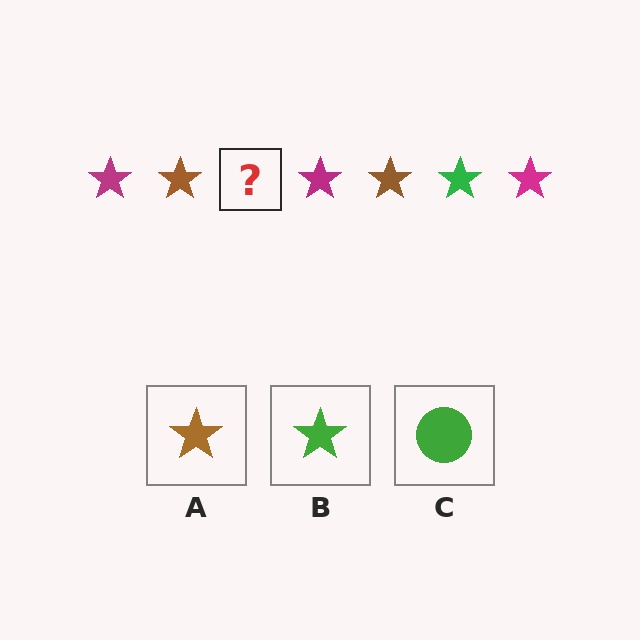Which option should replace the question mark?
Option B.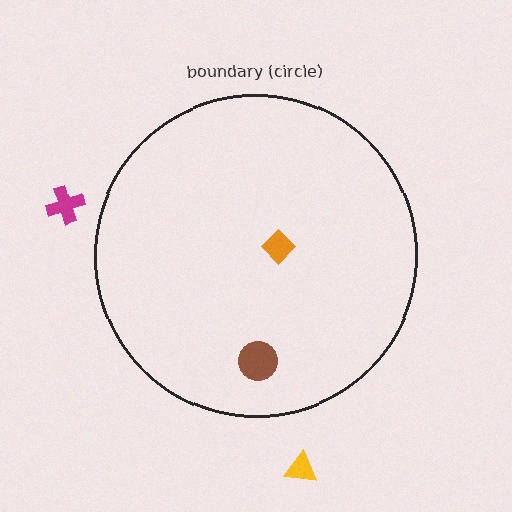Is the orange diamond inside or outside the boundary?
Inside.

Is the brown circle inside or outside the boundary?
Inside.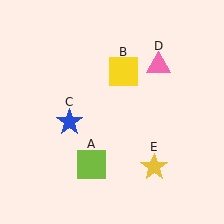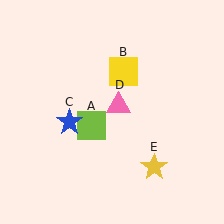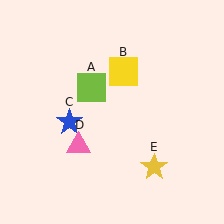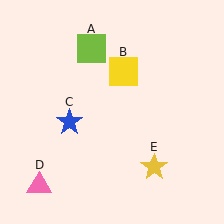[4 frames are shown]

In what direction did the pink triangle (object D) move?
The pink triangle (object D) moved down and to the left.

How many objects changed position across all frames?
2 objects changed position: lime square (object A), pink triangle (object D).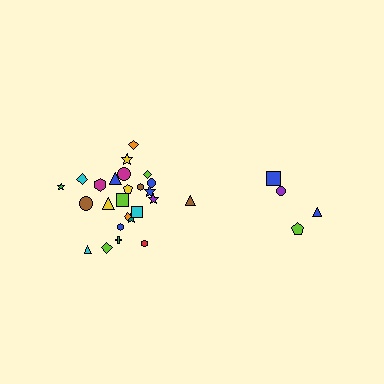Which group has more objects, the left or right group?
The left group.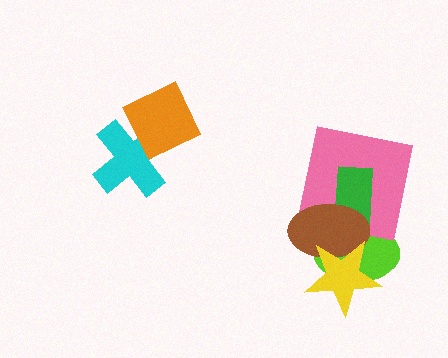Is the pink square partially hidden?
Yes, it is partially covered by another shape.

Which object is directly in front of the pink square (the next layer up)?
The green rectangle is directly in front of the pink square.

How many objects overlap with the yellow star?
2 objects overlap with the yellow star.